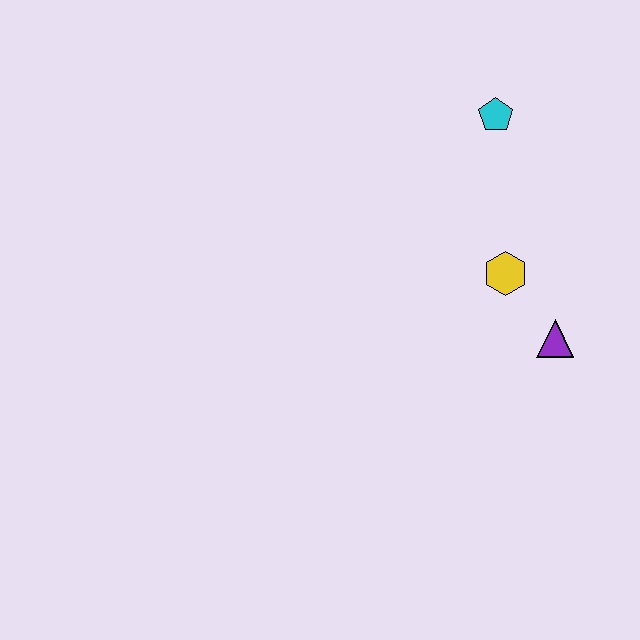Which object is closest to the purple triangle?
The yellow hexagon is closest to the purple triangle.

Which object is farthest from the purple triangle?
The cyan pentagon is farthest from the purple triangle.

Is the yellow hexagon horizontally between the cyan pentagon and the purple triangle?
Yes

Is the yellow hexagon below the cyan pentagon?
Yes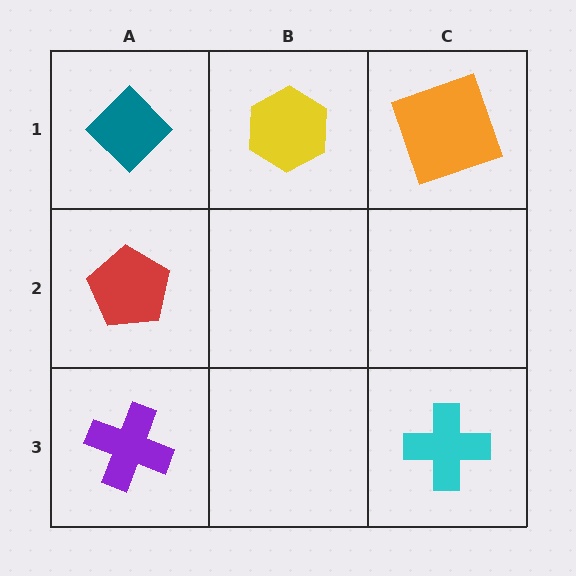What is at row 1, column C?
An orange square.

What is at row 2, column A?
A red pentagon.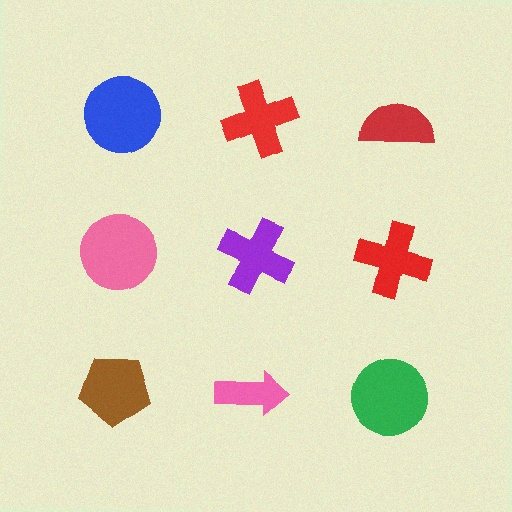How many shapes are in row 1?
3 shapes.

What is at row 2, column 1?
A pink circle.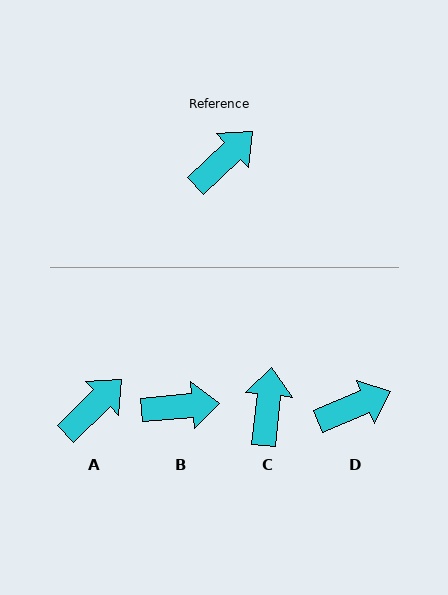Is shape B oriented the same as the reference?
No, it is off by about 39 degrees.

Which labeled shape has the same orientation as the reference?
A.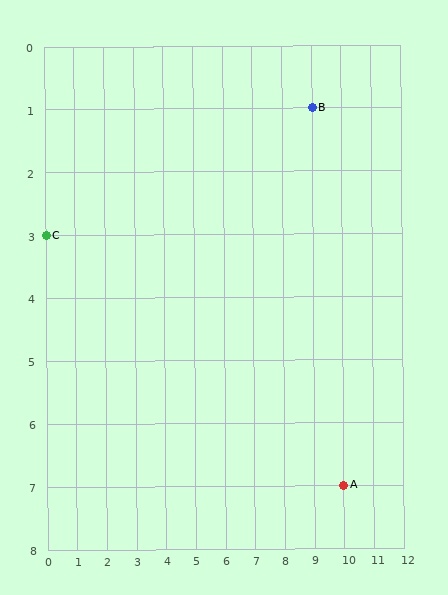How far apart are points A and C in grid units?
Points A and C are 10 columns and 4 rows apart (about 10.8 grid units diagonally).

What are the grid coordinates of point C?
Point C is at grid coordinates (0, 3).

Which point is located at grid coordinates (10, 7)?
Point A is at (10, 7).